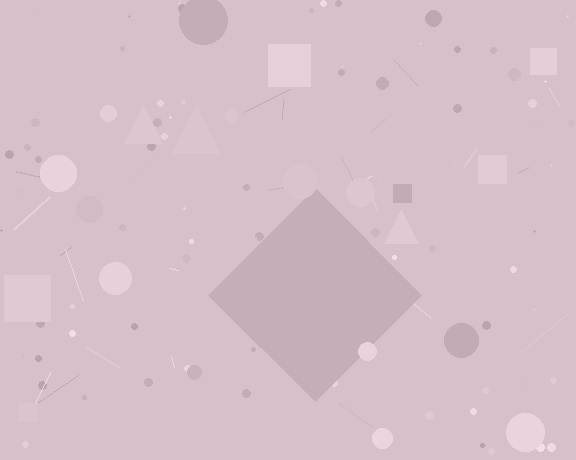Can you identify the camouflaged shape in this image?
The camouflaged shape is a diamond.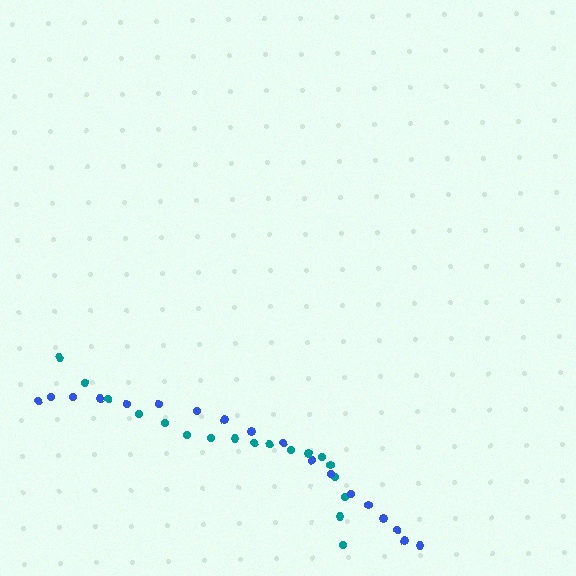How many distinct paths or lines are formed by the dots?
There are 2 distinct paths.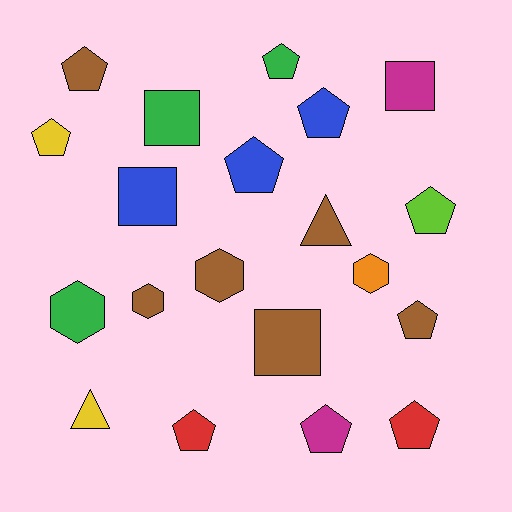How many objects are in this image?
There are 20 objects.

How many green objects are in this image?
There are 3 green objects.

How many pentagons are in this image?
There are 10 pentagons.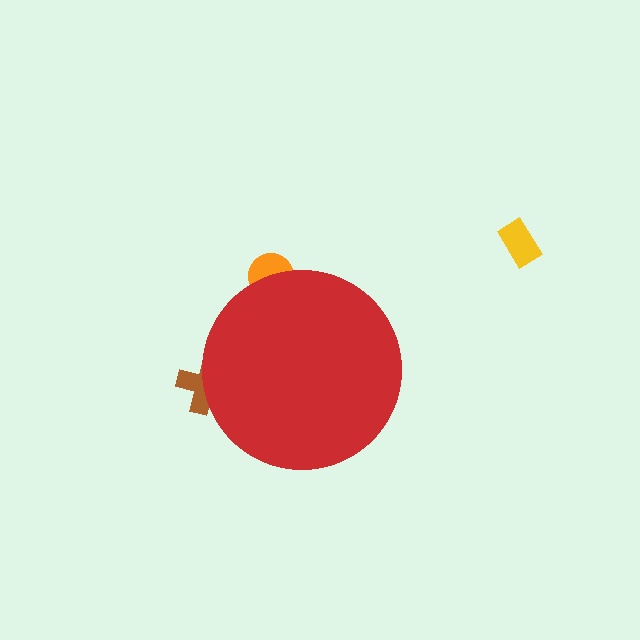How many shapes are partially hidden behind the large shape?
2 shapes are partially hidden.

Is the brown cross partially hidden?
Yes, the brown cross is partially hidden behind the red circle.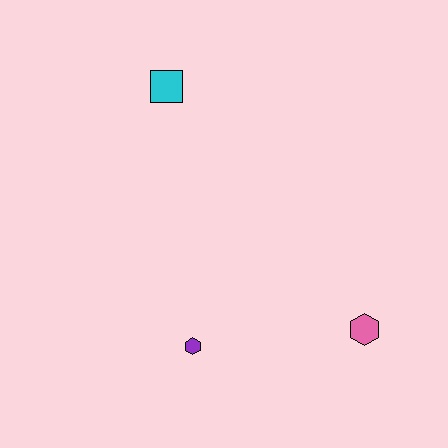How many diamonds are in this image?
There are no diamonds.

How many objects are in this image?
There are 3 objects.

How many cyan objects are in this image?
There is 1 cyan object.